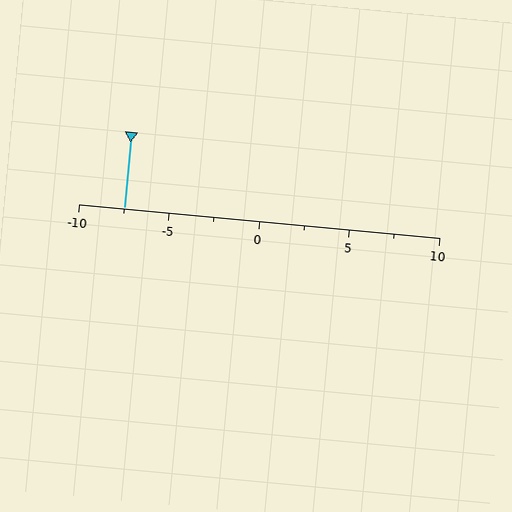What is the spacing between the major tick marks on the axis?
The major ticks are spaced 5 apart.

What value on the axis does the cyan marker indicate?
The marker indicates approximately -7.5.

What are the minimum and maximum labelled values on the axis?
The axis runs from -10 to 10.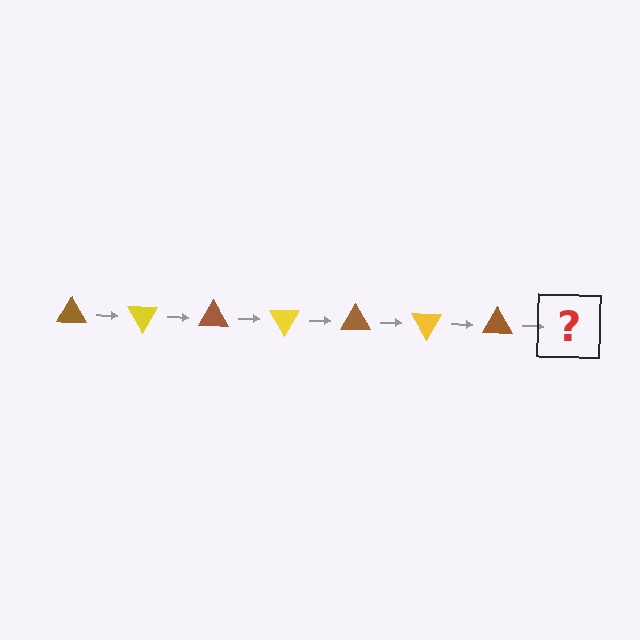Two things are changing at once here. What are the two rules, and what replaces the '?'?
The two rules are that it rotates 60 degrees each step and the color cycles through brown and yellow. The '?' should be a yellow triangle, rotated 420 degrees from the start.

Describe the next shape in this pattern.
It should be a yellow triangle, rotated 420 degrees from the start.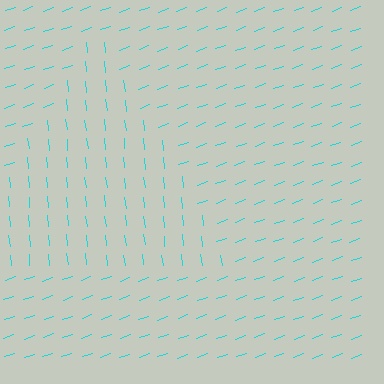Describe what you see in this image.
The image is filled with small cyan line segments. A triangle region in the image has lines oriented differently from the surrounding lines, creating a visible texture boundary.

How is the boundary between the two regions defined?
The boundary is defined purely by a change in line orientation (approximately 77 degrees difference). All lines are the same color and thickness.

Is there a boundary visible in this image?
Yes, there is a texture boundary formed by a change in line orientation.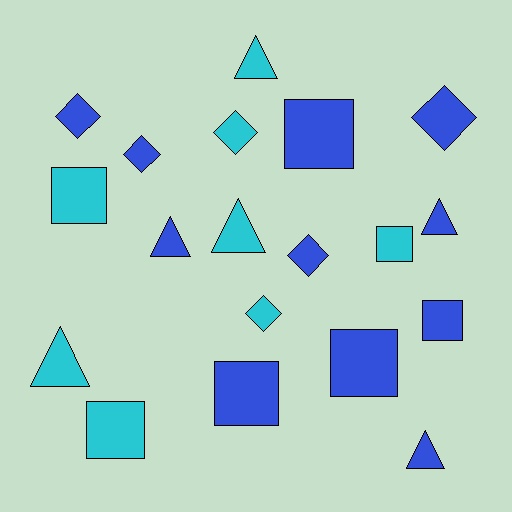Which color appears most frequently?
Blue, with 11 objects.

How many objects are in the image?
There are 19 objects.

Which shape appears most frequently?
Square, with 7 objects.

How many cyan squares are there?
There are 3 cyan squares.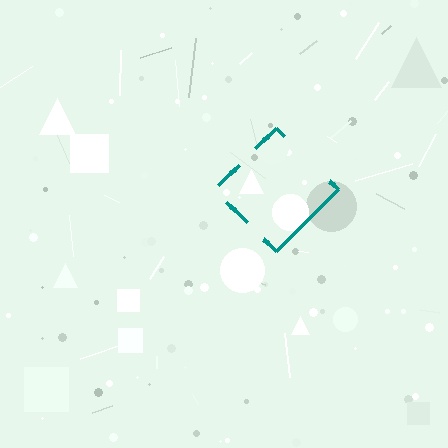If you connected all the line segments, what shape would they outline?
They would outline a diamond.